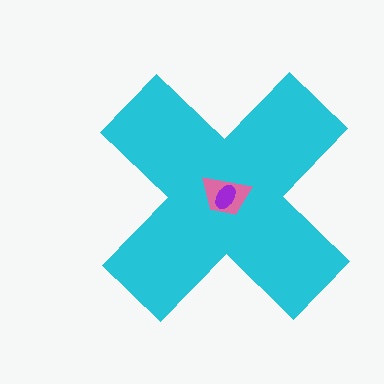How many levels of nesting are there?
3.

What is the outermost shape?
The cyan cross.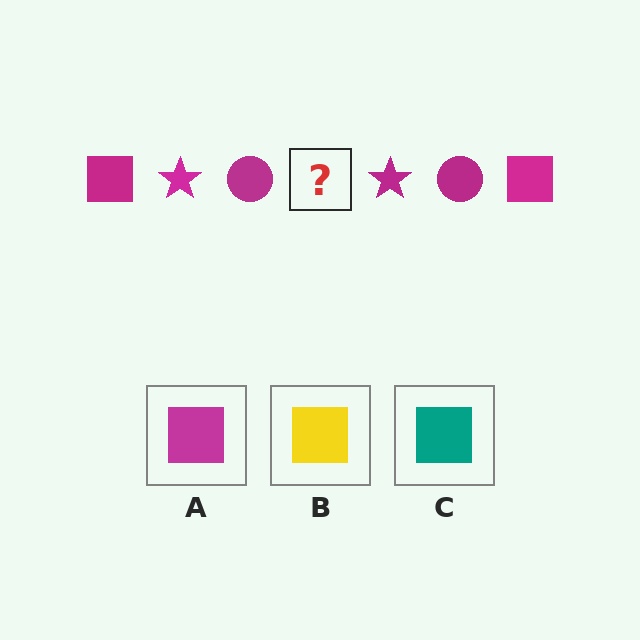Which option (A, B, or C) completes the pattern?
A.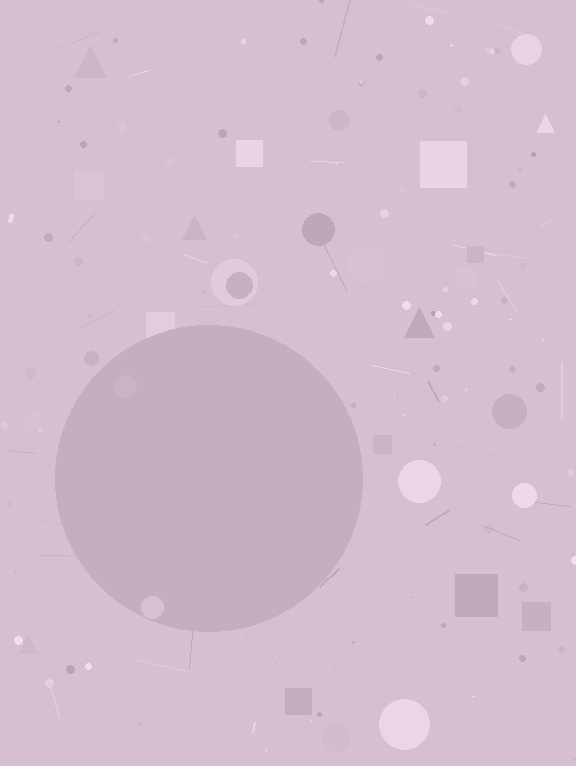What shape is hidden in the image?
A circle is hidden in the image.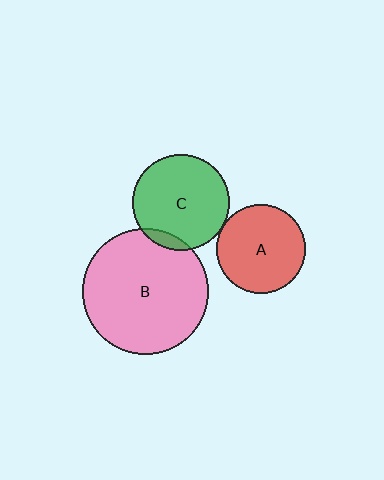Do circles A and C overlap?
Yes.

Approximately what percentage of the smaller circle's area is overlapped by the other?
Approximately 5%.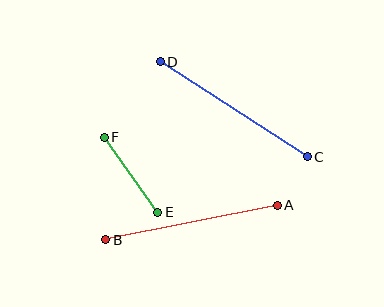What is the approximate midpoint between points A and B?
The midpoint is at approximately (192, 223) pixels.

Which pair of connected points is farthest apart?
Points C and D are farthest apart.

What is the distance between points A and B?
The distance is approximately 175 pixels.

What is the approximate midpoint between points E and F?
The midpoint is at approximately (131, 175) pixels.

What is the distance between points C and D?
The distance is approximately 175 pixels.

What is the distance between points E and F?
The distance is approximately 92 pixels.